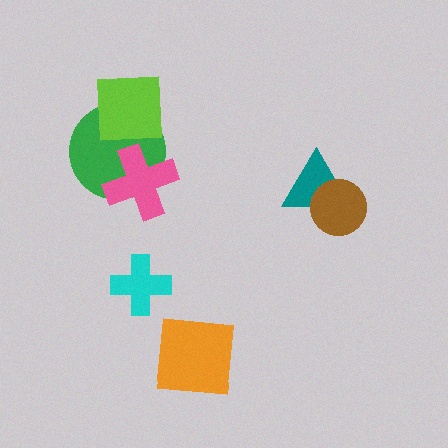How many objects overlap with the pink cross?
1 object overlaps with the pink cross.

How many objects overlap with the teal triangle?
1 object overlaps with the teal triangle.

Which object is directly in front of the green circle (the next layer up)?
The pink cross is directly in front of the green circle.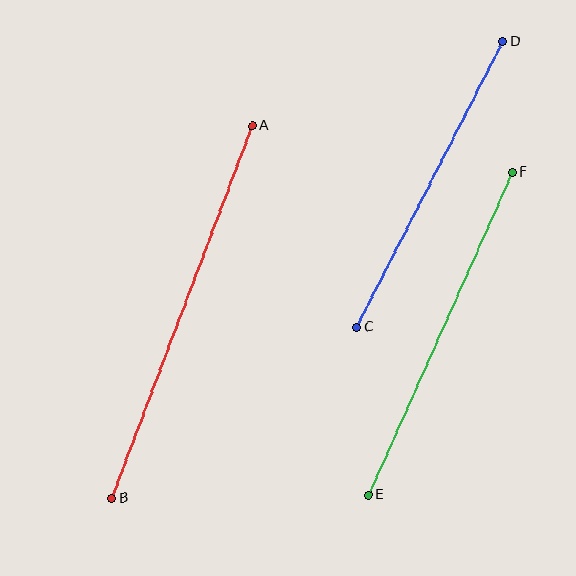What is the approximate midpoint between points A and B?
The midpoint is at approximately (182, 312) pixels.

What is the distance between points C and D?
The distance is approximately 321 pixels.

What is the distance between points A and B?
The distance is approximately 398 pixels.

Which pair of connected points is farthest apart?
Points A and B are farthest apart.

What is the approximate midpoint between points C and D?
The midpoint is at approximately (430, 184) pixels.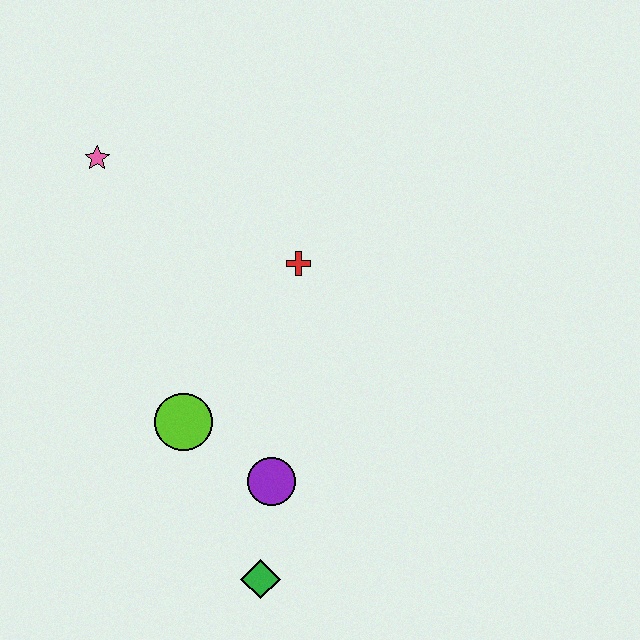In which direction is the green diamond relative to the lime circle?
The green diamond is below the lime circle.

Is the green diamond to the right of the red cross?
No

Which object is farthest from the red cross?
The green diamond is farthest from the red cross.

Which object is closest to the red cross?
The lime circle is closest to the red cross.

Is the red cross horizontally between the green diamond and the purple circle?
No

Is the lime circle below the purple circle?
No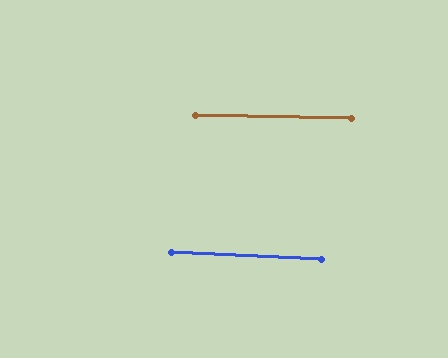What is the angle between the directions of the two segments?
Approximately 1 degree.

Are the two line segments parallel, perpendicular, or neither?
Parallel — their directions differ by only 1.3°.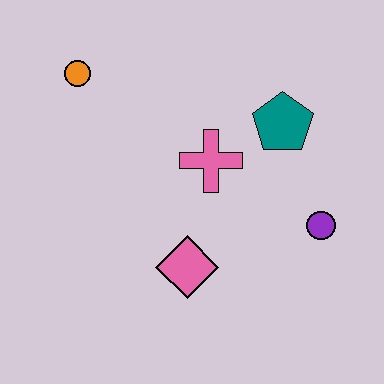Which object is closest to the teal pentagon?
The pink cross is closest to the teal pentagon.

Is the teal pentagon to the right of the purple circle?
No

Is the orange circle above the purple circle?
Yes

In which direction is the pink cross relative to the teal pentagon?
The pink cross is to the left of the teal pentagon.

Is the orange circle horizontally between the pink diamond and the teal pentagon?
No